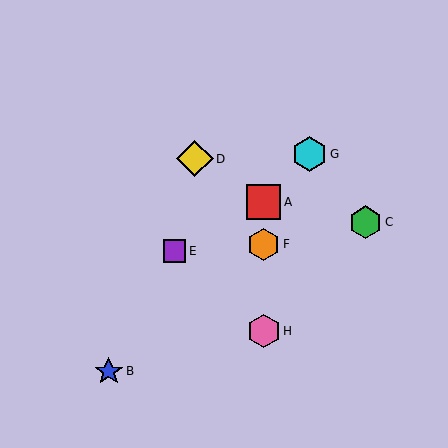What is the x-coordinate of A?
Object A is at x≈264.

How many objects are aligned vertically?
3 objects (A, F, H) are aligned vertically.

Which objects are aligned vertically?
Objects A, F, H are aligned vertically.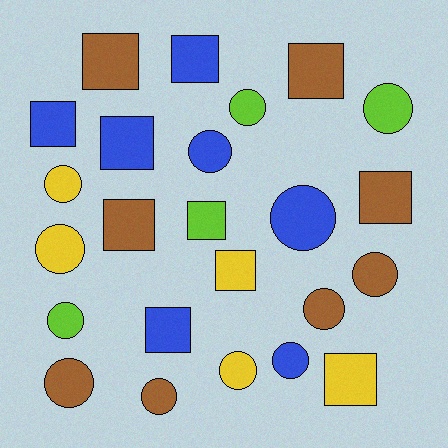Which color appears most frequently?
Brown, with 8 objects.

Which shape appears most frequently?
Circle, with 13 objects.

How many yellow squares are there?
There are 2 yellow squares.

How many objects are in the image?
There are 24 objects.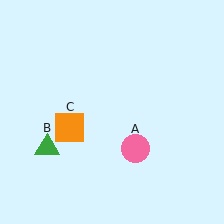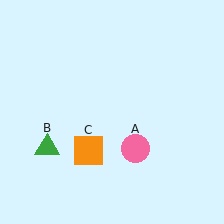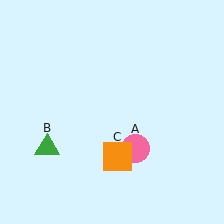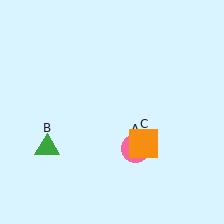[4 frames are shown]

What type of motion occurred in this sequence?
The orange square (object C) rotated counterclockwise around the center of the scene.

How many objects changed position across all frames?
1 object changed position: orange square (object C).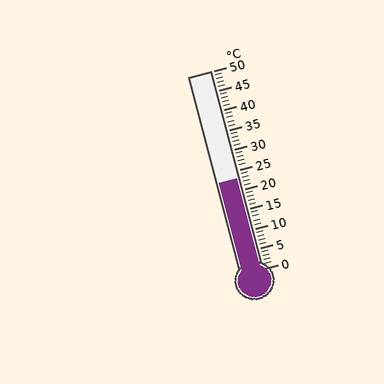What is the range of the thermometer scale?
The thermometer scale ranges from 0°C to 50°C.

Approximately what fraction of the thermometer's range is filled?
The thermometer is filled to approximately 45% of its range.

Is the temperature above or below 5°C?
The temperature is above 5°C.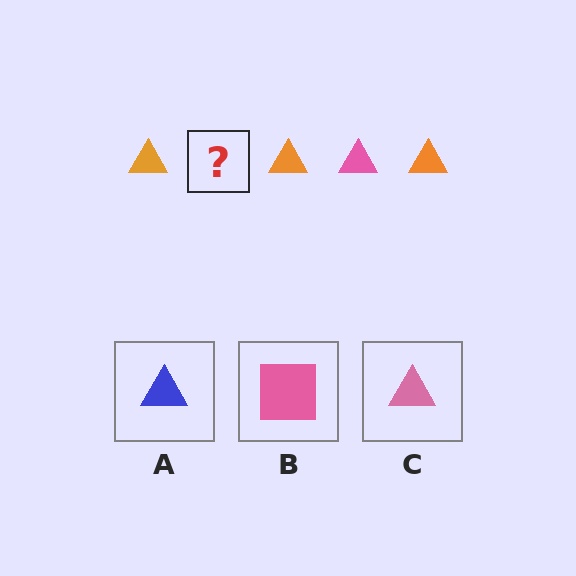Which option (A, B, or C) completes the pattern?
C.